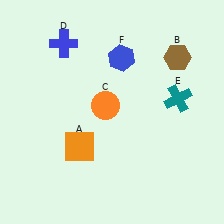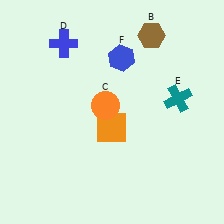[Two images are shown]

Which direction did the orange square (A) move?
The orange square (A) moved right.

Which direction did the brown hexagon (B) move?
The brown hexagon (B) moved left.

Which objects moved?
The objects that moved are: the orange square (A), the brown hexagon (B).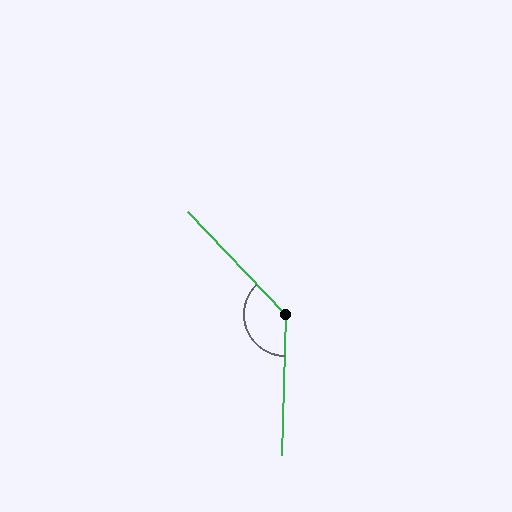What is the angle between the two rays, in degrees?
Approximately 135 degrees.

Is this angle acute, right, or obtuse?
It is obtuse.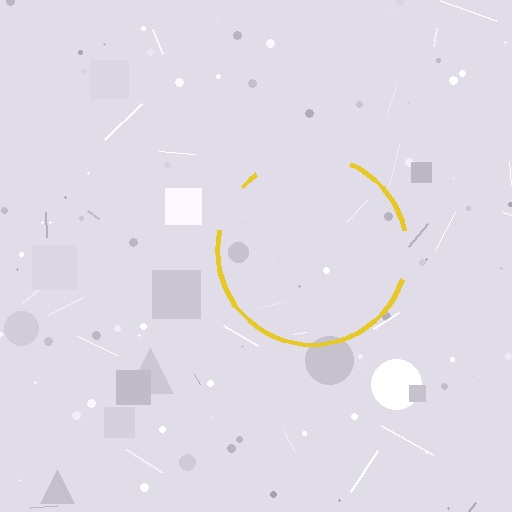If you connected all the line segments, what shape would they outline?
They would outline a circle.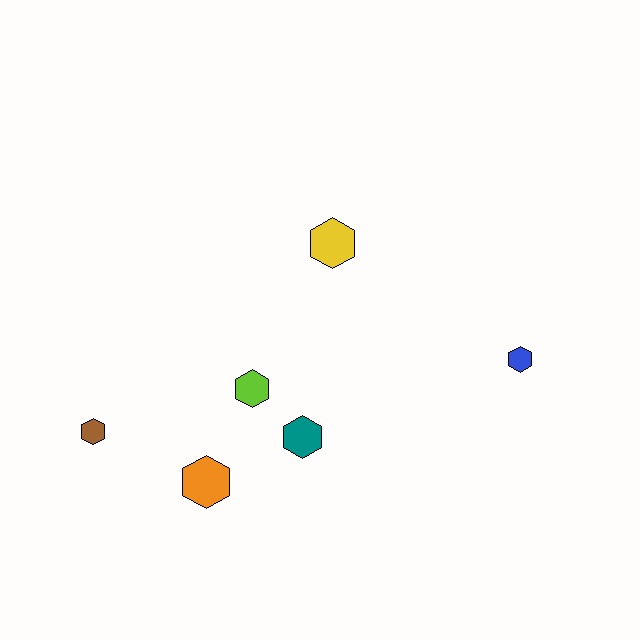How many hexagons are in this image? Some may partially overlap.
There are 6 hexagons.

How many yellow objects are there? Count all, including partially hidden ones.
There is 1 yellow object.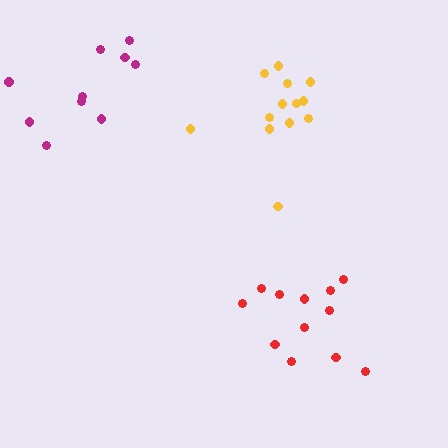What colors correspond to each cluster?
The clusters are colored: yellow, red, magenta.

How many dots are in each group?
Group 1: 13 dots, Group 2: 12 dots, Group 3: 10 dots (35 total).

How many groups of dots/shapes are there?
There are 3 groups.